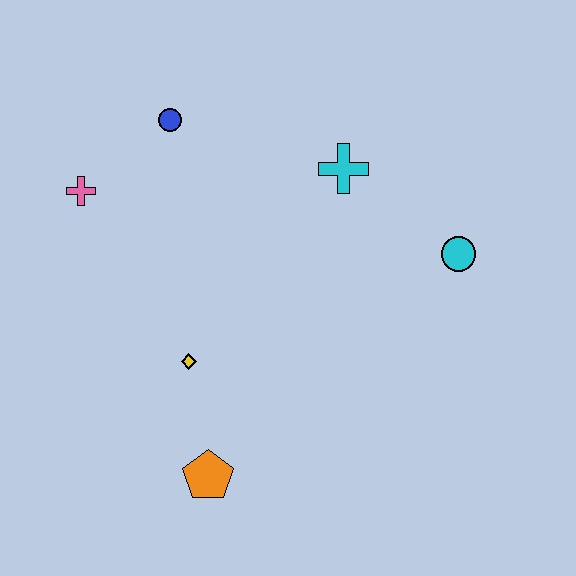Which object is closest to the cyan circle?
The cyan cross is closest to the cyan circle.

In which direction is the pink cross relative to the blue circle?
The pink cross is to the left of the blue circle.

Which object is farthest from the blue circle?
The orange pentagon is farthest from the blue circle.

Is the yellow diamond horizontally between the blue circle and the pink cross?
No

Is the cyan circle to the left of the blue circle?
No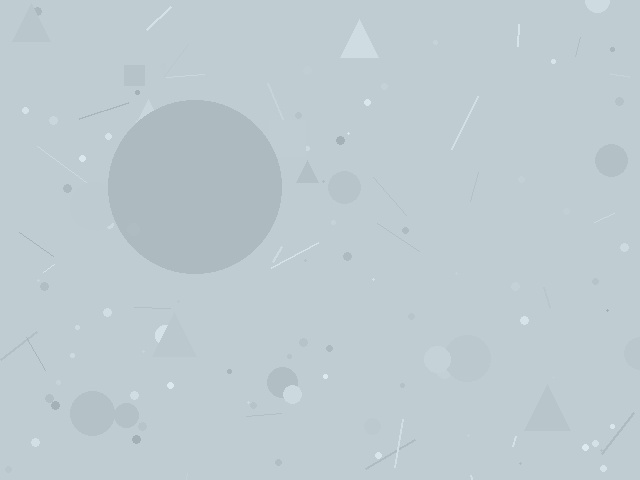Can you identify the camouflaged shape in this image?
The camouflaged shape is a circle.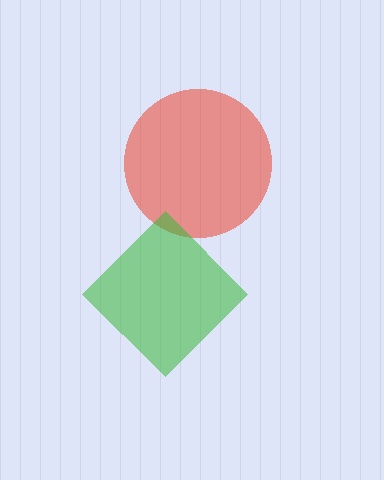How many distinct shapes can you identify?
There are 2 distinct shapes: a red circle, a green diamond.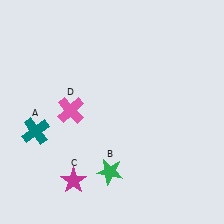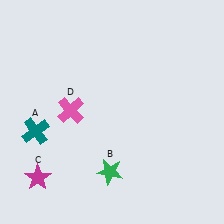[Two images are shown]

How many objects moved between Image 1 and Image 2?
1 object moved between the two images.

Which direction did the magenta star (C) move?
The magenta star (C) moved left.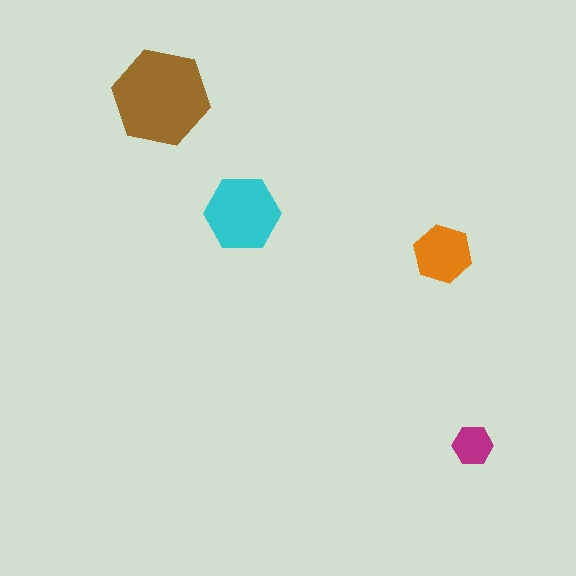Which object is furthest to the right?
The magenta hexagon is rightmost.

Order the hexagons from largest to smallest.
the brown one, the cyan one, the orange one, the magenta one.